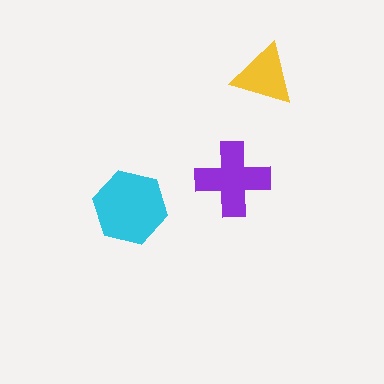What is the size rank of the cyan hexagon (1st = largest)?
1st.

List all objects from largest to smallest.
The cyan hexagon, the purple cross, the yellow triangle.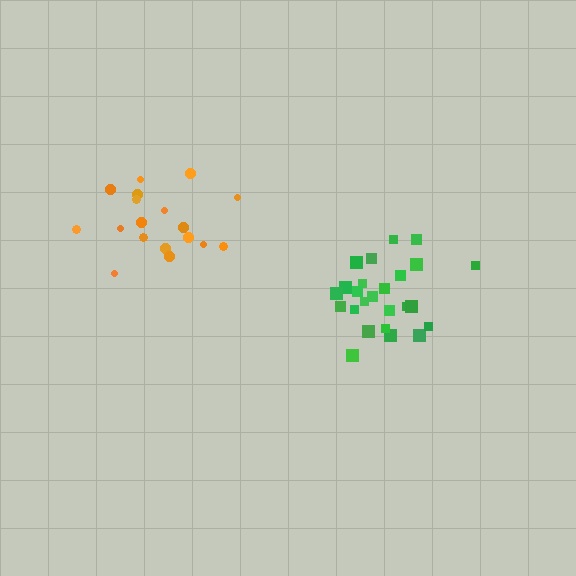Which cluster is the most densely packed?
Green.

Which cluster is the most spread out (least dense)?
Orange.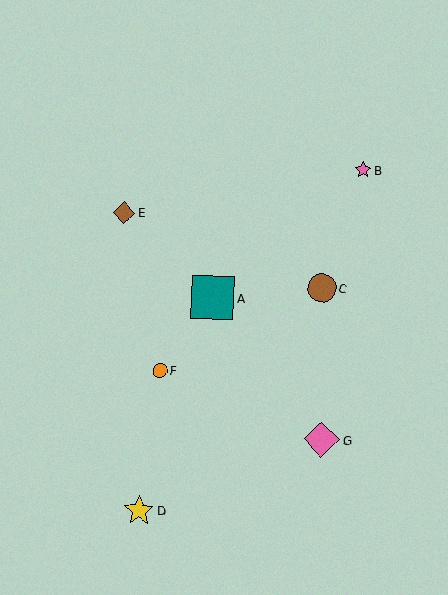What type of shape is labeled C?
Shape C is a brown circle.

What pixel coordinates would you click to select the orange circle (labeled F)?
Click at (160, 370) to select the orange circle F.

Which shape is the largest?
The teal square (labeled A) is the largest.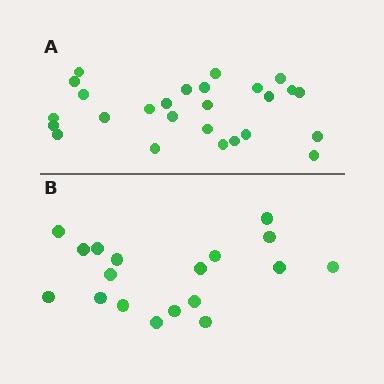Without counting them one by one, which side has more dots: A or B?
Region A (the top region) has more dots.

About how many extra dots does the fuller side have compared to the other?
Region A has roughly 8 or so more dots than region B.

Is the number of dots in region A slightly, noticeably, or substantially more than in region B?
Region A has noticeably more, but not dramatically so. The ratio is roughly 1.4 to 1.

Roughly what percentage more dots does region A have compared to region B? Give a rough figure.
About 45% more.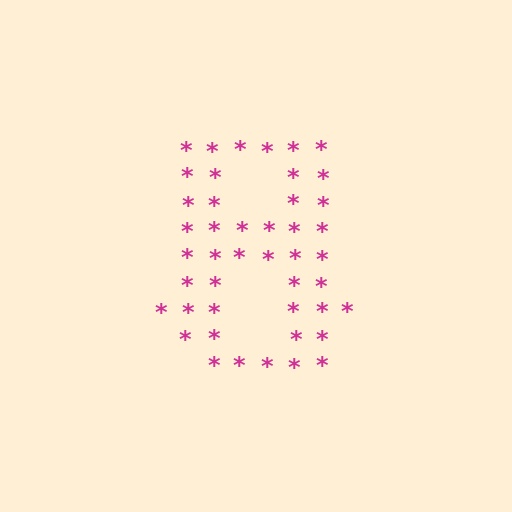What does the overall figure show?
The overall figure shows the digit 8.